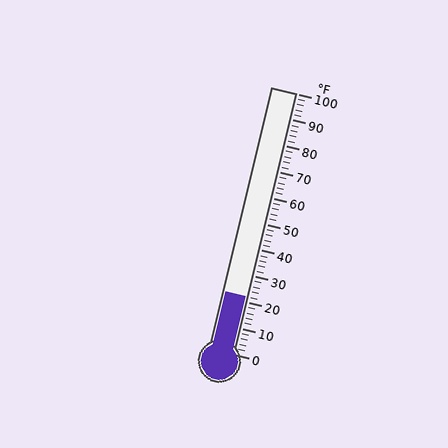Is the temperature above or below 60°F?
The temperature is below 60°F.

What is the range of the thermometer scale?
The thermometer scale ranges from 0°F to 100°F.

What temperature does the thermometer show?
The thermometer shows approximately 22°F.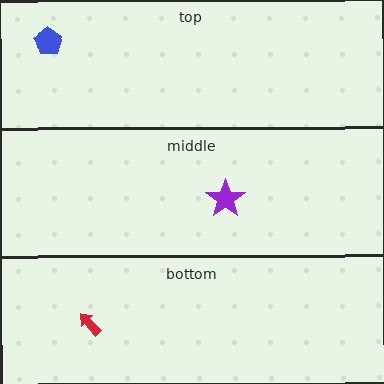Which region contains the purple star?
The middle region.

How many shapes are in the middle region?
1.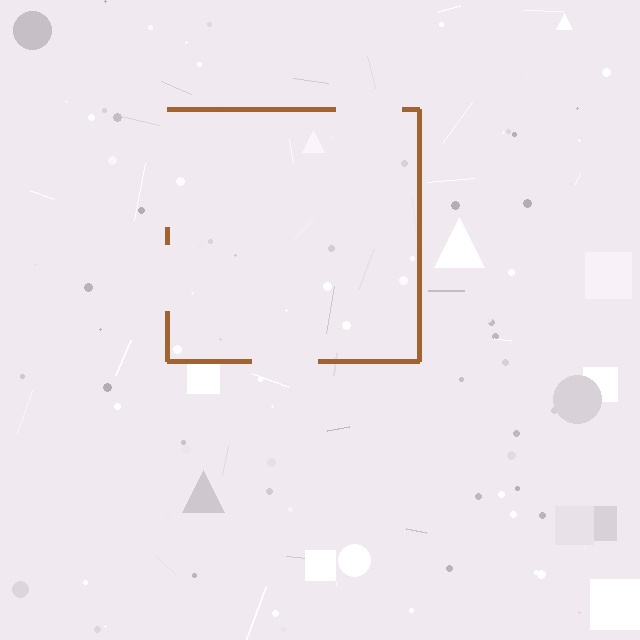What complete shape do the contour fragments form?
The contour fragments form a square.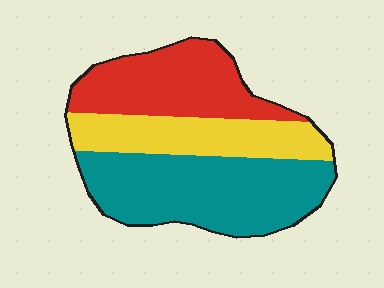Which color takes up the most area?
Teal, at roughly 45%.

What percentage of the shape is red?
Red takes up about one third (1/3) of the shape.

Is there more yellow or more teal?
Teal.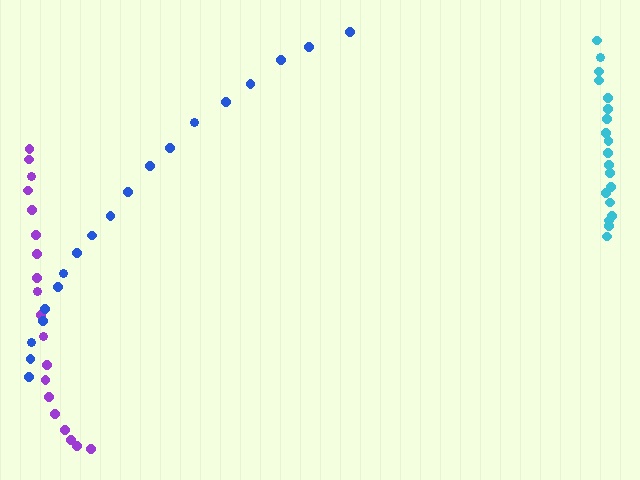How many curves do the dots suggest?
There are 3 distinct paths.